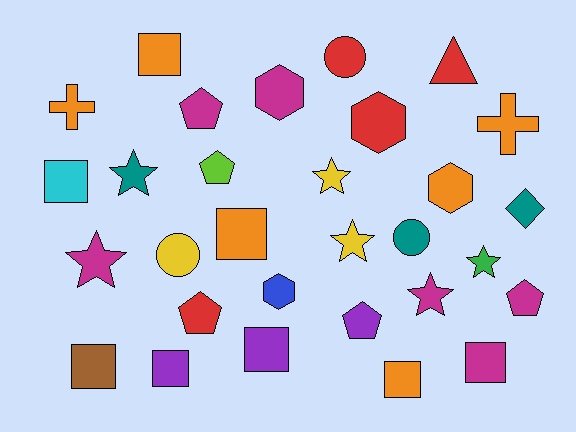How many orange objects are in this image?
There are 6 orange objects.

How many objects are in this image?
There are 30 objects.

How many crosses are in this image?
There are 2 crosses.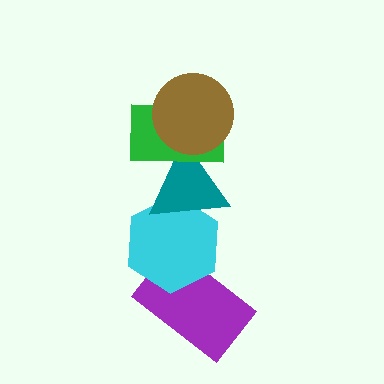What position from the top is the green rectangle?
The green rectangle is 2nd from the top.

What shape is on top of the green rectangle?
The brown circle is on top of the green rectangle.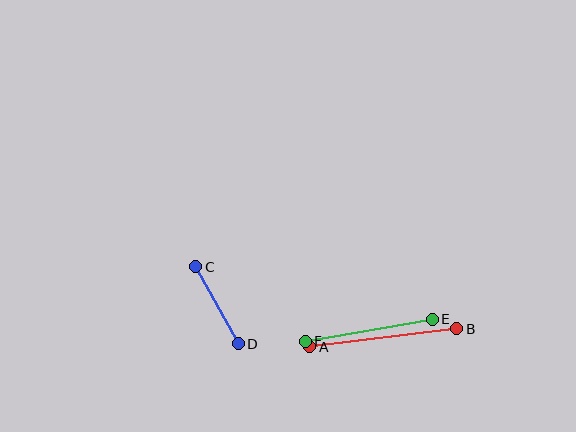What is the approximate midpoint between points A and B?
The midpoint is at approximately (383, 338) pixels.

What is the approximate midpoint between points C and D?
The midpoint is at approximately (217, 305) pixels.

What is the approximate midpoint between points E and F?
The midpoint is at approximately (369, 330) pixels.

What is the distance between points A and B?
The distance is approximately 148 pixels.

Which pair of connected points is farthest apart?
Points A and B are farthest apart.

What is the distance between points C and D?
The distance is approximately 87 pixels.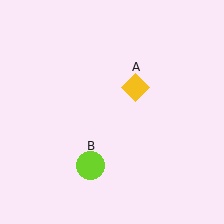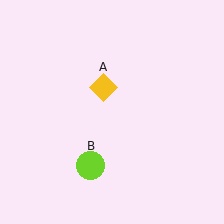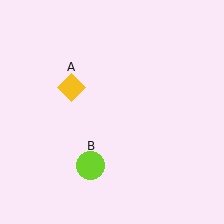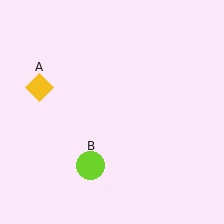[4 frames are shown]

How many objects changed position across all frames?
1 object changed position: yellow diamond (object A).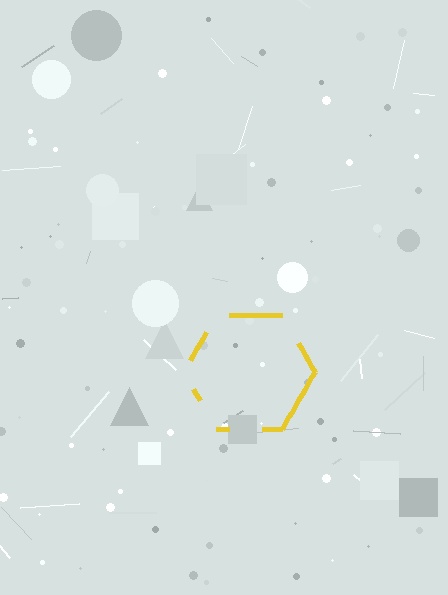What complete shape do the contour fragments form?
The contour fragments form a hexagon.